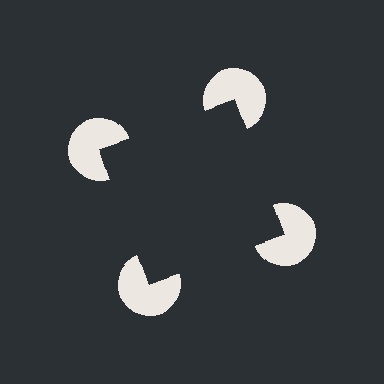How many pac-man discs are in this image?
There are 4 — one at each vertex of the illusory square.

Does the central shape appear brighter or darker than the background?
It typically appears slightly darker than the background, even though no actual brightness change is drawn.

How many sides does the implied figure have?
4 sides.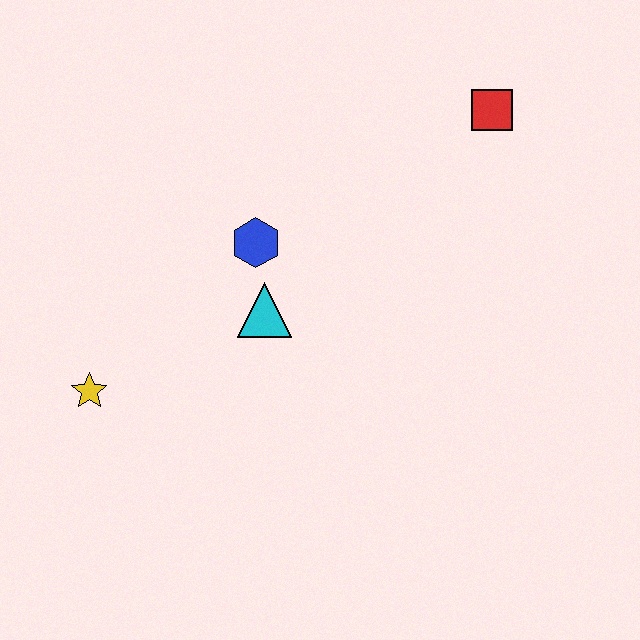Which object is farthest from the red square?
The yellow star is farthest from the red square.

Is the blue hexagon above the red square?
No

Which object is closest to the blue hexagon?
The cyan triangle is closest to the blue hexagon.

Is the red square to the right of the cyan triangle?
Yes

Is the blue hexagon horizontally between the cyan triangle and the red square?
No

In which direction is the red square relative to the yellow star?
The red square is to the right of the yellow star.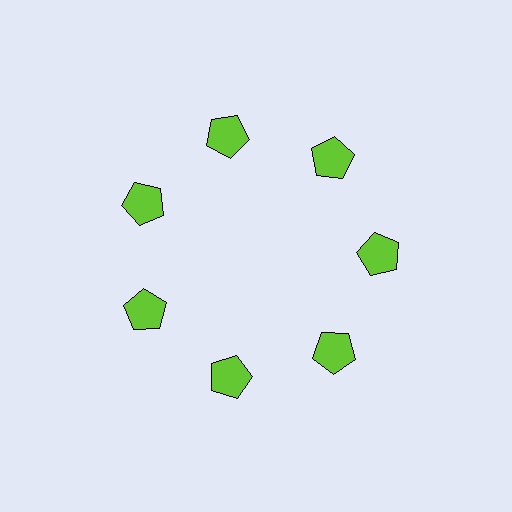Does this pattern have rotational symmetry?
Yes, this pattern has 7-fold rotational symmetry. It looks the same after rotating 51 degrees around the center.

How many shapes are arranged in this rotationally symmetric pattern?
There are 7 shapes, arranged in 7 groups of 1.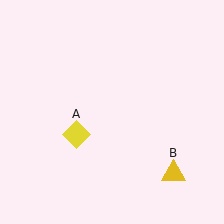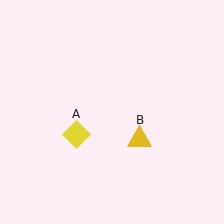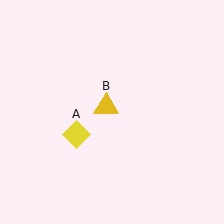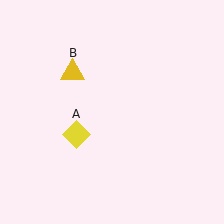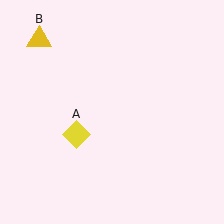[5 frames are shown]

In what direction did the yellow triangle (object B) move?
The yellow triangle (object B) moved up and to the left.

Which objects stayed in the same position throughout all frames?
Yellow diamond (object A) remained stationary.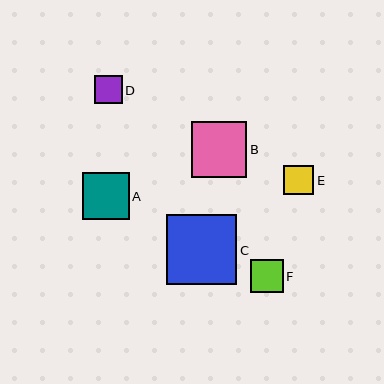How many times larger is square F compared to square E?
Square F is approximately 1.1 times the size of square E.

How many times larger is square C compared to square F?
Square C is approximately 2.1 times the size of square F.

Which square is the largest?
Square C is the largest with a size of approximately 70 pixels.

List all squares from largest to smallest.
From largest to smallest: C, B, A, F, E, D.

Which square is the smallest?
Square D is the smallest with a size of approximately 28 pixels.